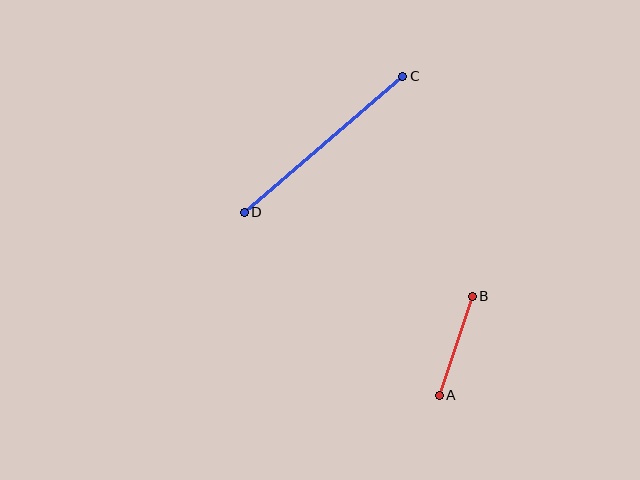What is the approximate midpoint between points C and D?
The midpoint is at approximately (323, 144) pixels.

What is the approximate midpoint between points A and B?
The midpoint is at approximately (456, 346) pixels.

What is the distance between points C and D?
The distance is approximately 209 pixels.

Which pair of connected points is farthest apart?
Points C and D are farthest apart.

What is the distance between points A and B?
The distance is approximately 104 pixels.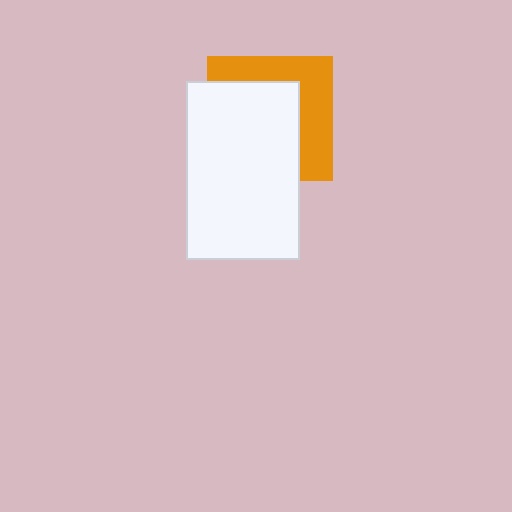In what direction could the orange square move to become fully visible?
The orange square could move toward the upper-right. That would shift it out from behind the white rectangle entirely.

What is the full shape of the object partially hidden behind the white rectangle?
The partially hidden object is an orange square.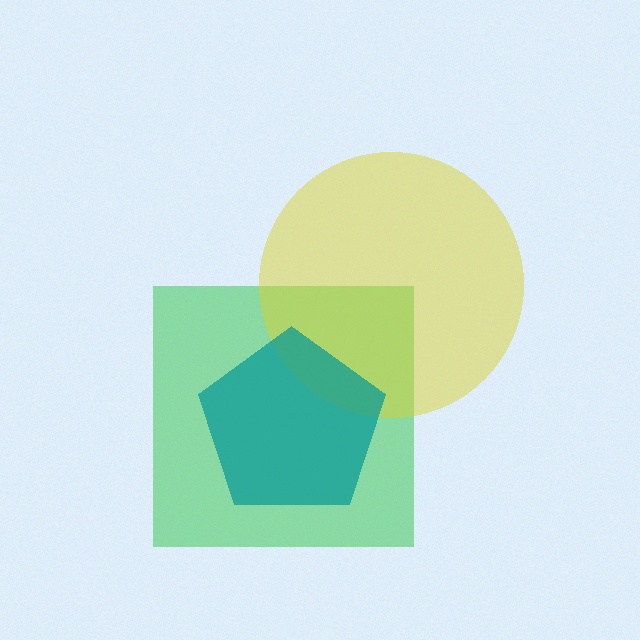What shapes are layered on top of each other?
The layered shapes are: a green square, a yellow circle, a teal pentagon.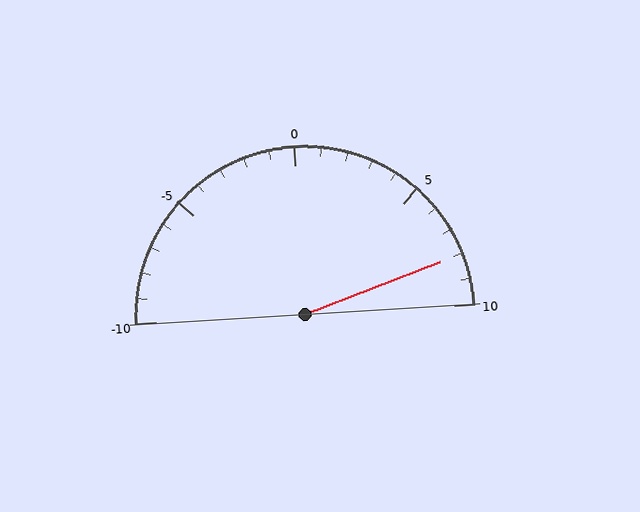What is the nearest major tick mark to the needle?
The nearest major tick mark is 10.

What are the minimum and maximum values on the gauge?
The gauge ranges from -10 to 10.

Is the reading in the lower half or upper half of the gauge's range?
The reading is in the upper half of the range (-10 to 10).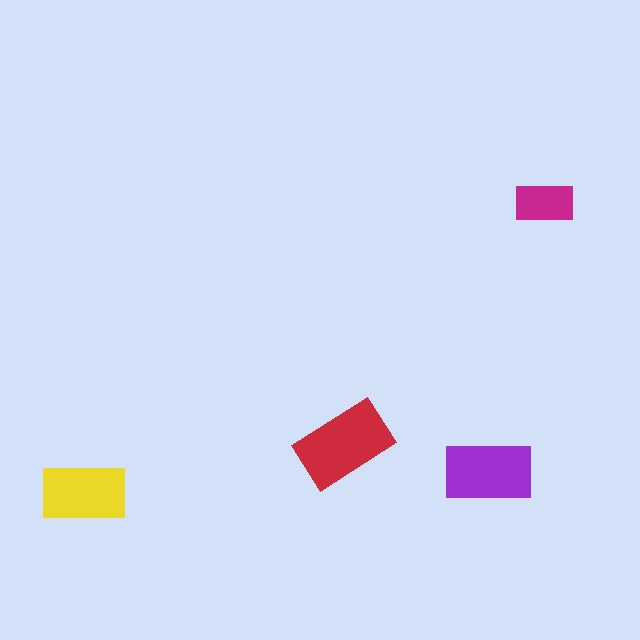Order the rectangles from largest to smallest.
the red one, the purple one, the yellow one, the magenta one.